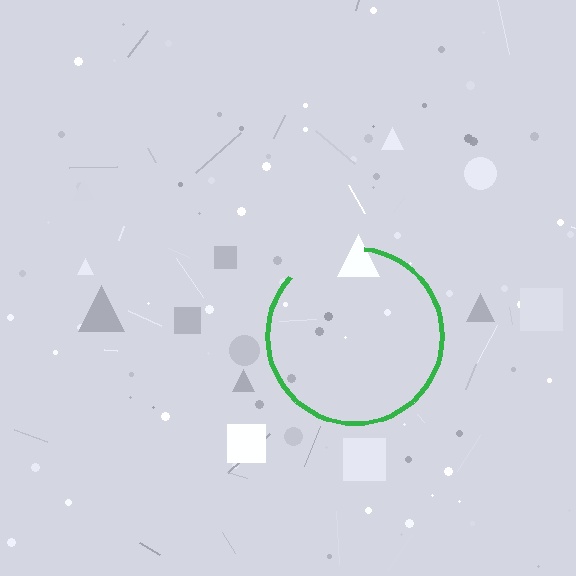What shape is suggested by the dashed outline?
The dashed outline suggests a circle.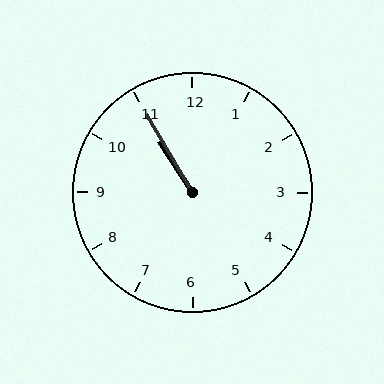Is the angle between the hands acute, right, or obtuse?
It is acute.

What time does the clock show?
10:55.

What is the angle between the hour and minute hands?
Approximately 2 degrees.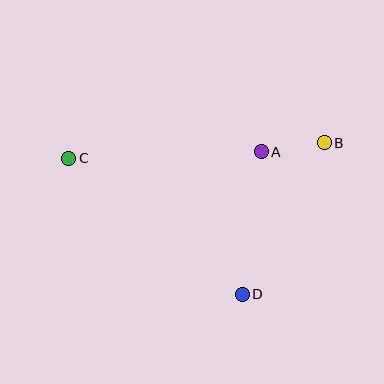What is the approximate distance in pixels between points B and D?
The distance between B and D is approximately 172 pixels.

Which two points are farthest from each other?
Points B and C are farthest from each other.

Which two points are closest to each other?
Points A and B are closest to each other.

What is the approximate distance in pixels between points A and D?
The distance between A and D is approximately 144 pixels.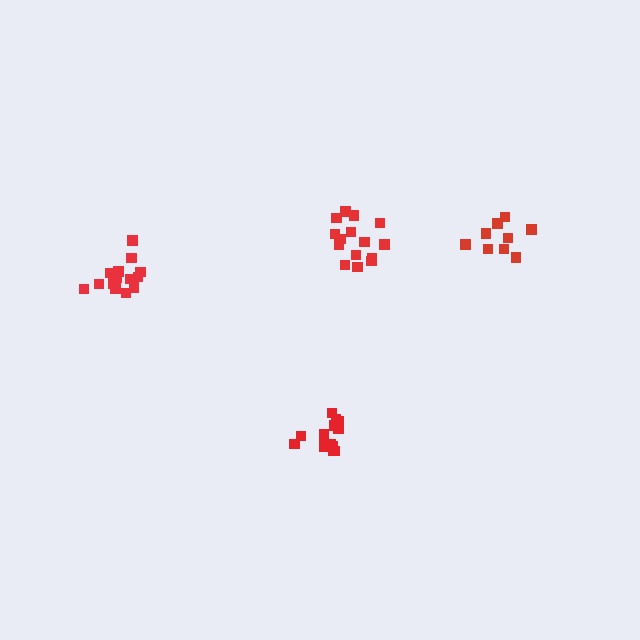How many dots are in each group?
Group 1: 15 dots, Group 2: 15 dots, Group 3: 14 dots, Group 4: 10 dots (54 total).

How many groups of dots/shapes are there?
There are 4 groups.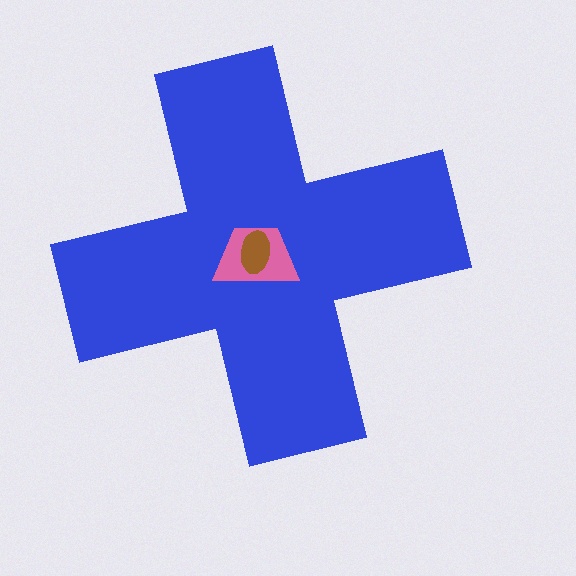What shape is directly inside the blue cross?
The pink trapezoid.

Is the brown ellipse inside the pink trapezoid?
Yes.